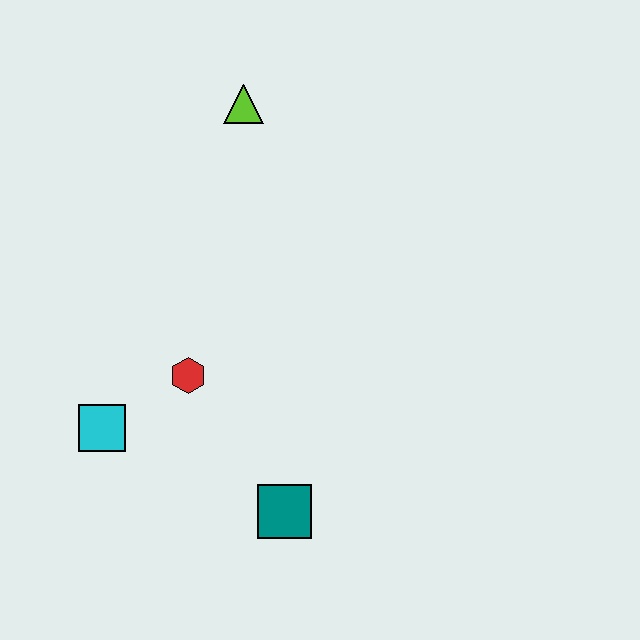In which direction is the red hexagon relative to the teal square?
The red hexagon is above the teal square.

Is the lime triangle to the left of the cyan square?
No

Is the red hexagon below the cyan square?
No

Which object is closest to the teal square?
The red hexagon is closest to the teal square.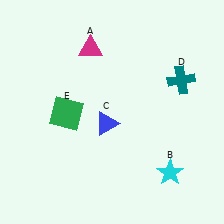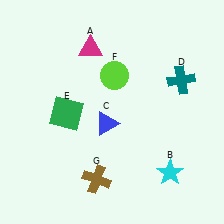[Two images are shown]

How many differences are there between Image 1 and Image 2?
There are 2 differences between the two images.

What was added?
A lime circle (F), a brown cross (G) were added in Image 2.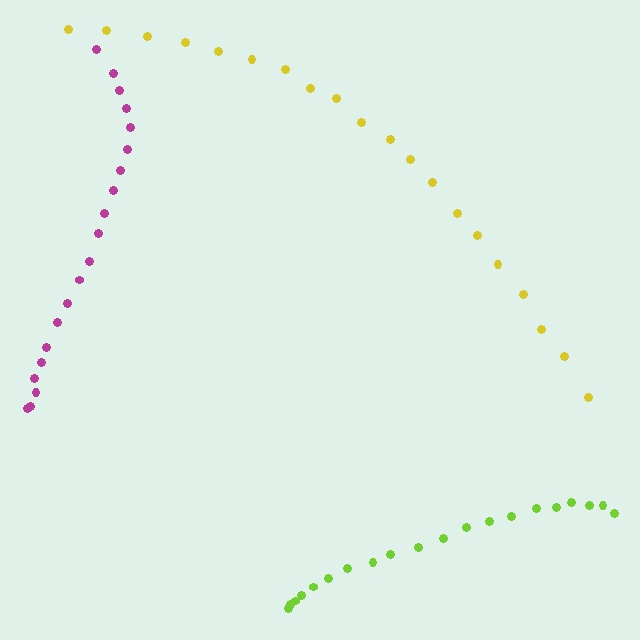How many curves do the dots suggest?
There are 3 distinct paths.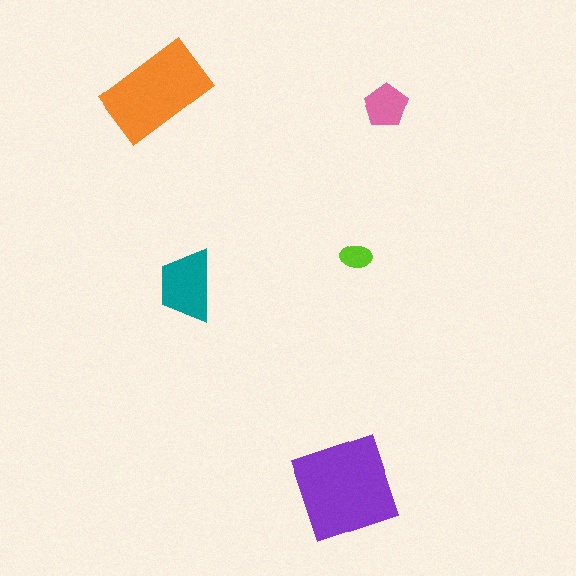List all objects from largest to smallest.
The purple square, the orange rectangle, the teal trapezoid, the pink pentagon, the lime ellipse.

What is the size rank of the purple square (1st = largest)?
1st.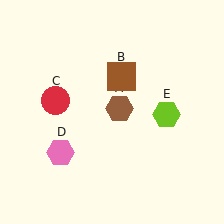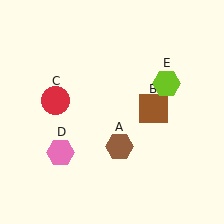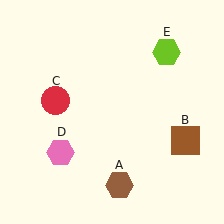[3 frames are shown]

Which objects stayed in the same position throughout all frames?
Red circle (object C) and pink hexagon (object D) remained stationary.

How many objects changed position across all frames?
3 objects changed position: brown hexagon (object A), brown square (object B), lime hexagon (object E).